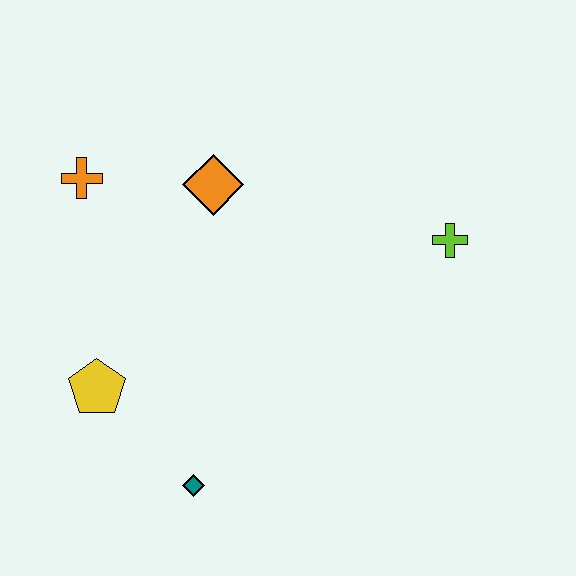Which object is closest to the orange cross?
The orange diamond is closest to the orange cross.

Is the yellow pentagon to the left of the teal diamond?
Yes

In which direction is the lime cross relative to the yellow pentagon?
The lime cross is to the right of the yellow pentagon.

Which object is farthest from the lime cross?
The yellow pentagon is farthest from the lime cross.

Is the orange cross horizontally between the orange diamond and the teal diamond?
No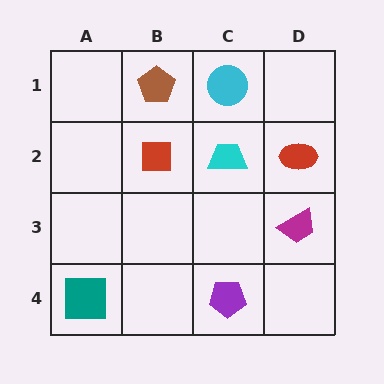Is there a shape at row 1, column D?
No, that cell is empty.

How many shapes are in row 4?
2 shapes.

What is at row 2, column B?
A red square.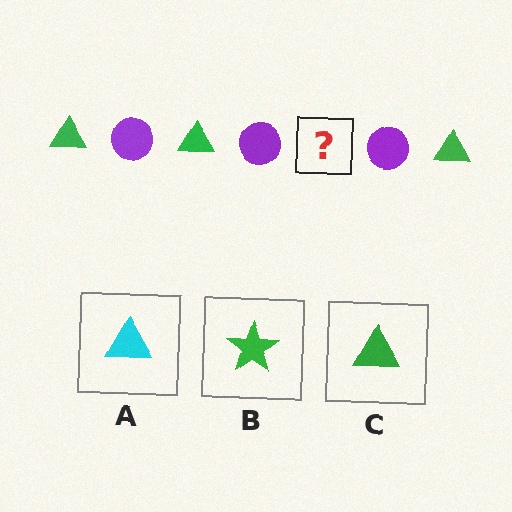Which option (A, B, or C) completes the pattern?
C.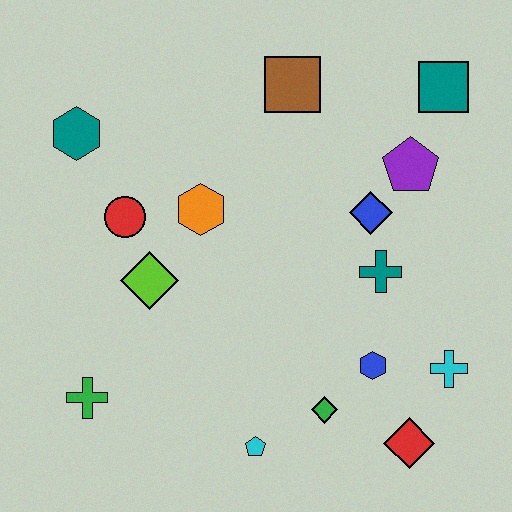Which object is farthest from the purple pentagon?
The green cross is farthest from the purple pentagon.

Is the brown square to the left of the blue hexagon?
Yes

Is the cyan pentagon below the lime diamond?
Yes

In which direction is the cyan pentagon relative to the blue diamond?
The cyan pentagon is below the blue diamond.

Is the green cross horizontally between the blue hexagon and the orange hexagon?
No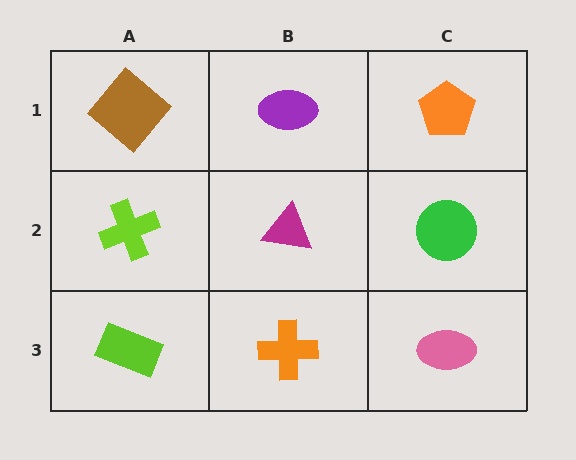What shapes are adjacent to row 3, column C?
A green circle (row 2, column C), an orange cross (row 3, column B).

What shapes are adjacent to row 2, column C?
An orange pentagon (row 1, column C), a pink ellipse (row 3, column C), a magenta triangle (row 2, column B).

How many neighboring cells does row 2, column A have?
3.